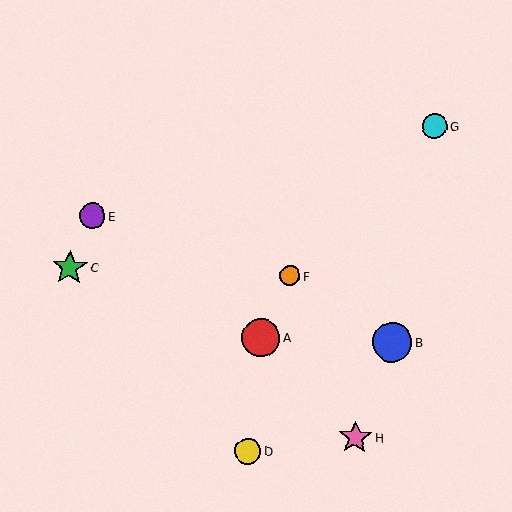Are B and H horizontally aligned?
No, B is at y≈342 and H is at y≈437.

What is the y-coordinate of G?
Object G is at y≈126.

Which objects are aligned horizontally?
Objects A, B are aligned horizontally.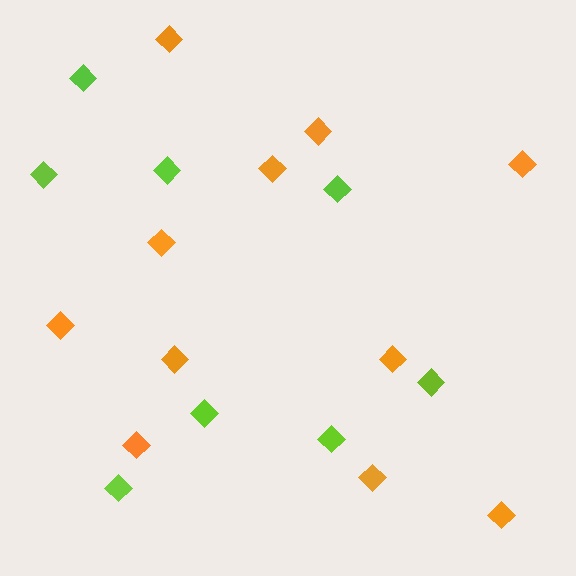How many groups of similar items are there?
There are 2 groups: one group of lime diamonds (8) and one group of orange diamonds (11).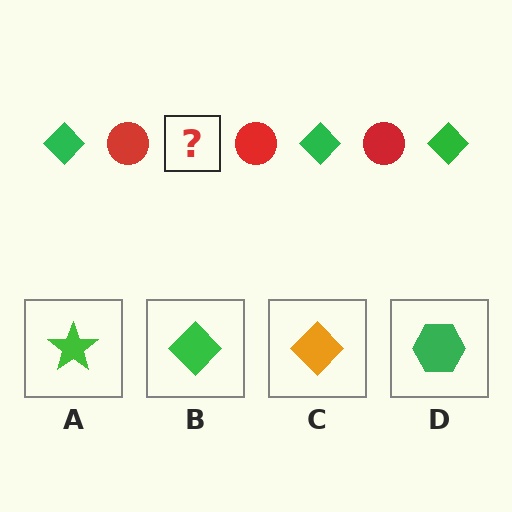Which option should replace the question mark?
Option B.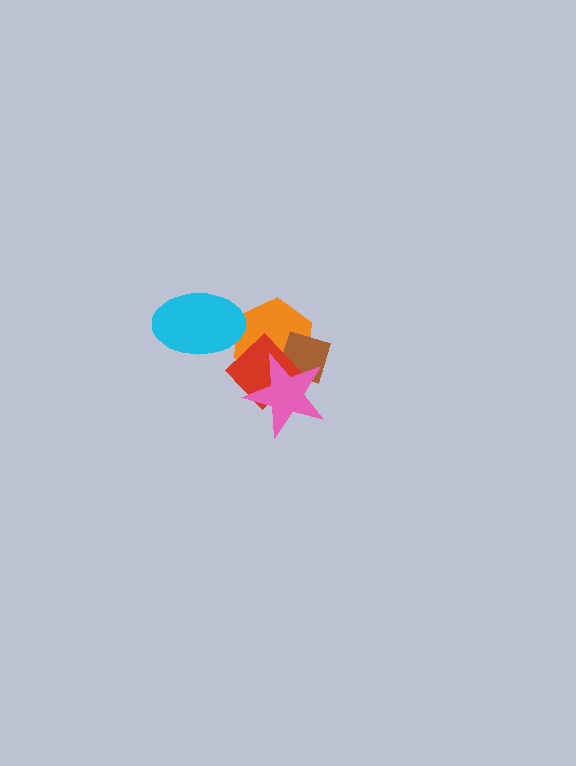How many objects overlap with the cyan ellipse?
1 object overlaps with the cyan ellipse.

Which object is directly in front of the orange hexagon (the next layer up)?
The brown diamond is directly in front of the orange hexagon.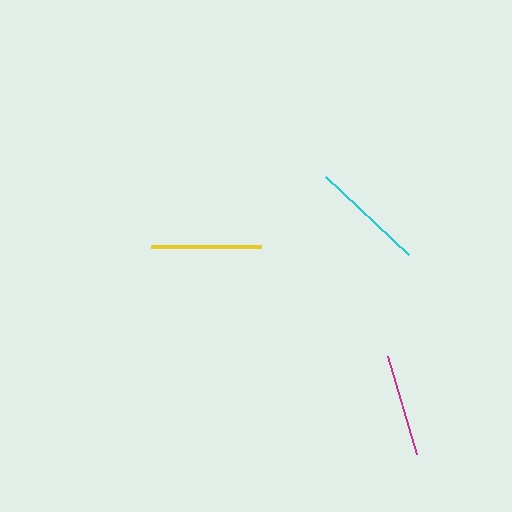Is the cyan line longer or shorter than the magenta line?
The cyan line is longer than the magenta line.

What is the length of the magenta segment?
The magenta segment is approximately 102 pixels long.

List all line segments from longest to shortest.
From longest to shortest: cyan, yellow, magenta.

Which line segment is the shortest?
The magenta line is the shortest at approximately 102 pixels.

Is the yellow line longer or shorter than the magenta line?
The yellow line is longer than the magenta line.